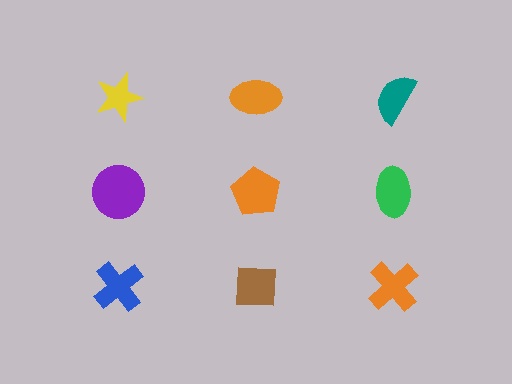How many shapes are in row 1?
3 shapes.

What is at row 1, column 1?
A yellow star.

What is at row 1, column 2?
An orange ellipse.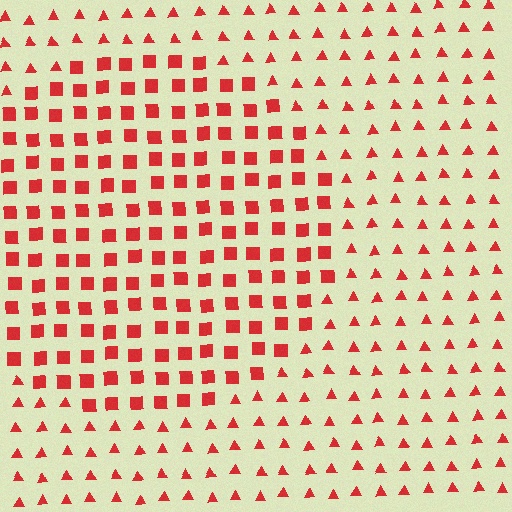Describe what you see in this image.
The image is filled with small red elements arranged in a uniform grid. A circle-shaped region contains squares, while the surrounding area contains triangles. The boundary is defined purely by the change in element shape.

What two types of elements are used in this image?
The image uses squares inside the circle region and triangles outside it.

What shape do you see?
I see a circle.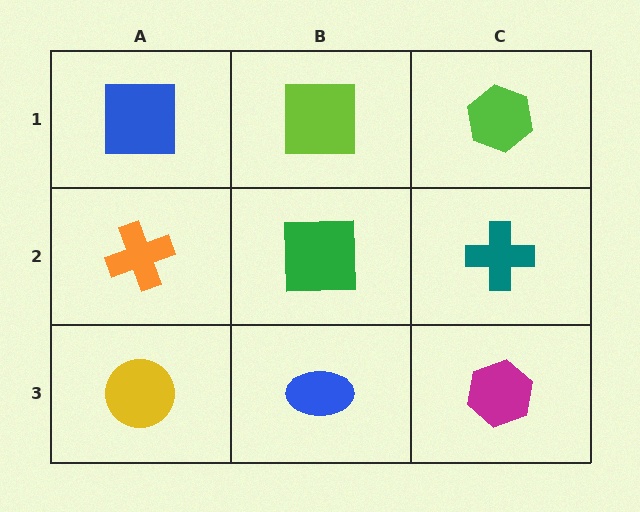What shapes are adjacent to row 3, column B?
A green square (row 2, column B), a yellow circle (row 3, column A), a magenta hexagon (row 3, column C).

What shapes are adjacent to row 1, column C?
A teal cross (row 2, column C), a lime square (row 1, column B).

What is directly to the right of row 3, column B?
A magenta hexagon.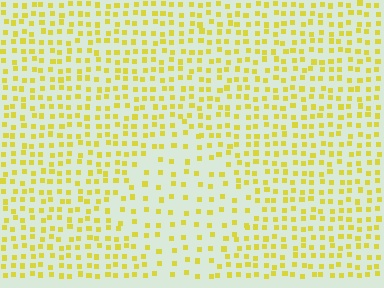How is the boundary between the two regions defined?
The boundary is defined by a change in element density (approximately 1.9x ratio). All elements are the same color, size, and shape.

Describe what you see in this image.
The image contains small yellow elements arranged at two different densities. A diamond-shaped region is visible where the elements are less densely packed than the surrounding area.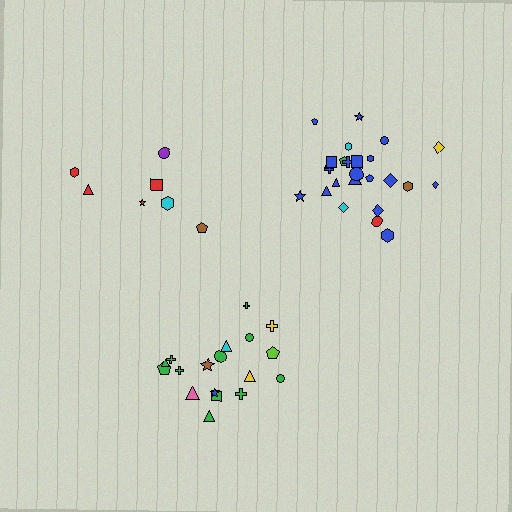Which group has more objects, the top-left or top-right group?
The top-right group.